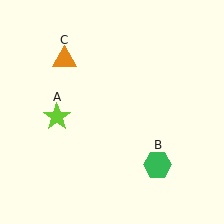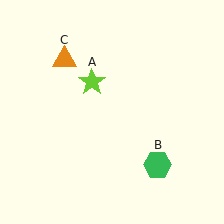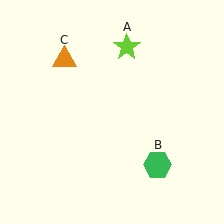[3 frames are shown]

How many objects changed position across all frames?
1 object changed position: lime star (object A).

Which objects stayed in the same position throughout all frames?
Green hexagon (object B) and orange triangle (object C) remained stationary.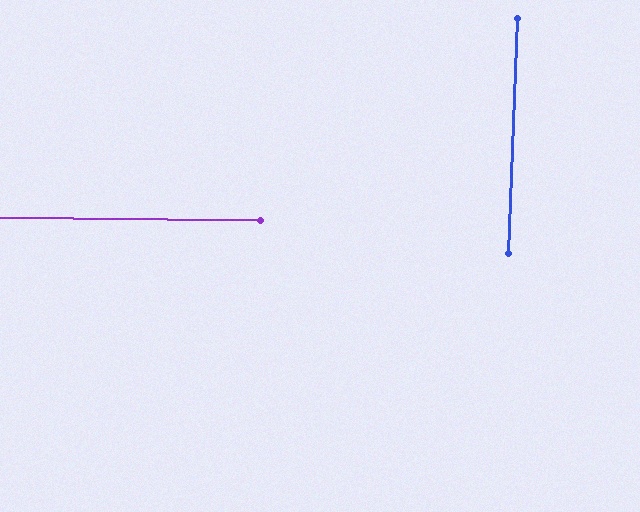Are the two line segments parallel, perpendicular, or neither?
Perpendicular — they meet at approximately 89°.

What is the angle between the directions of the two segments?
Approximately 89 degrees.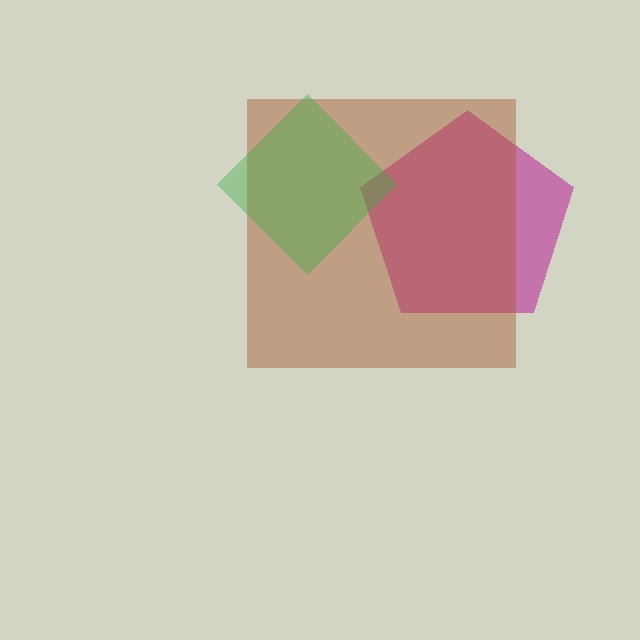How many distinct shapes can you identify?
There are 3 distinct shapes: a magenta pentagon, a brown square, a green diamond.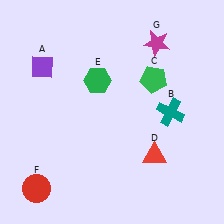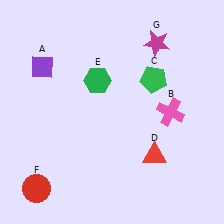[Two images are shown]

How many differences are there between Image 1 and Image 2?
There is 1 difference between the two images.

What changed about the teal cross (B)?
In Image 1, B is teal. In Image 2, it changed to pink.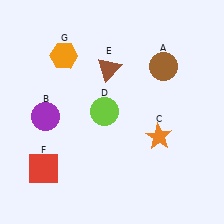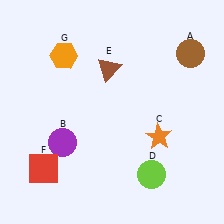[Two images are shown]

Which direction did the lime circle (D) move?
The lime circle (D) moved down.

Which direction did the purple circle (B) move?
The purple circle (B) moved down.